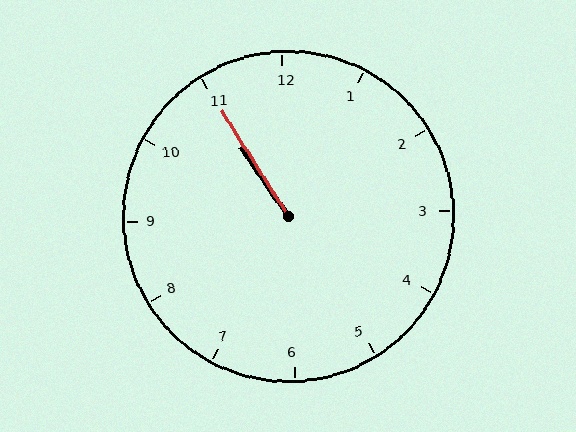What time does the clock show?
10:55.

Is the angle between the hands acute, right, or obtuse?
It is acute.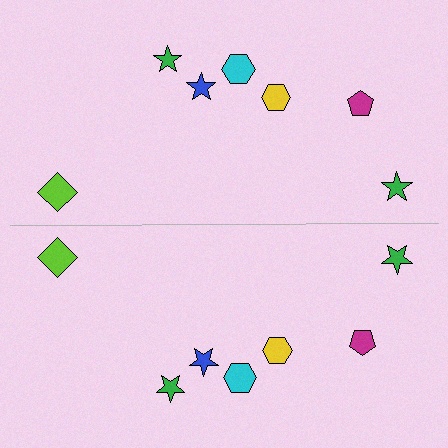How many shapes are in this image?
There are 14 shapes in this image.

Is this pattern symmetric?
Yes, this pattern has bilateral (reflection) symmetry.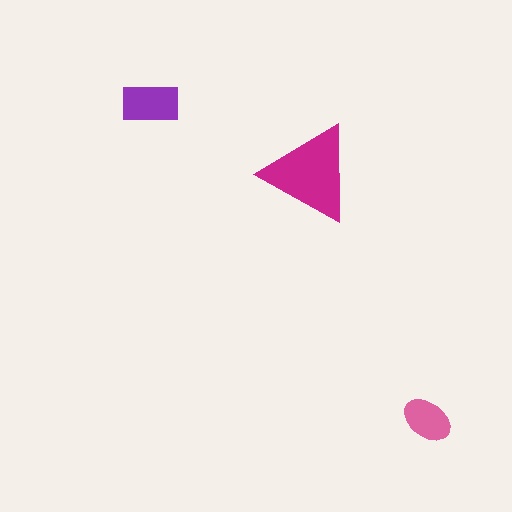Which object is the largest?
The magenta triangle.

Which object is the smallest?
The pink ellipse.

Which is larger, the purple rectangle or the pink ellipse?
The purple rectangle.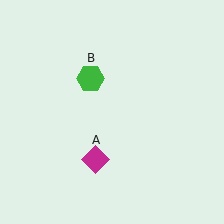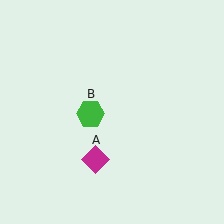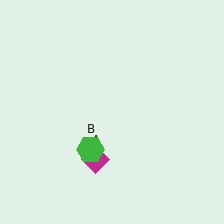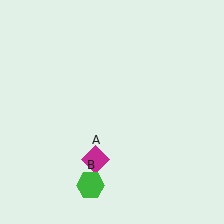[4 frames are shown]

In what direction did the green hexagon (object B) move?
The green hexagon (object B) moved down.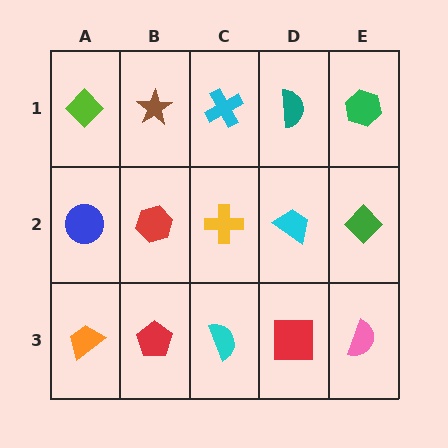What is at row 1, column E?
A green hexagon.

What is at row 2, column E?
A green diamond.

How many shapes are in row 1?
5 shapes.